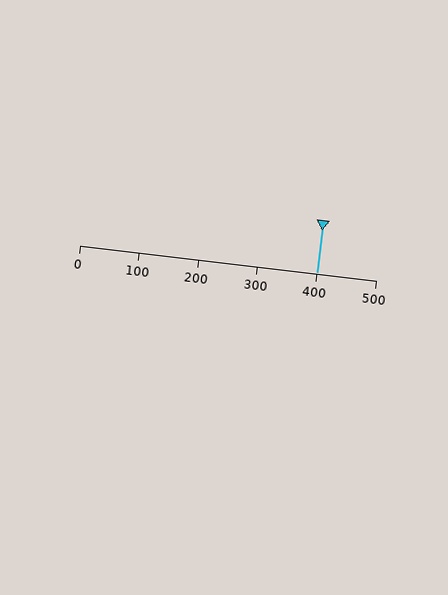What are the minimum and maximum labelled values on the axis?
The axis runs from 0 to 500.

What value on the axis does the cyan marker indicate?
The marker indicates approximately 400.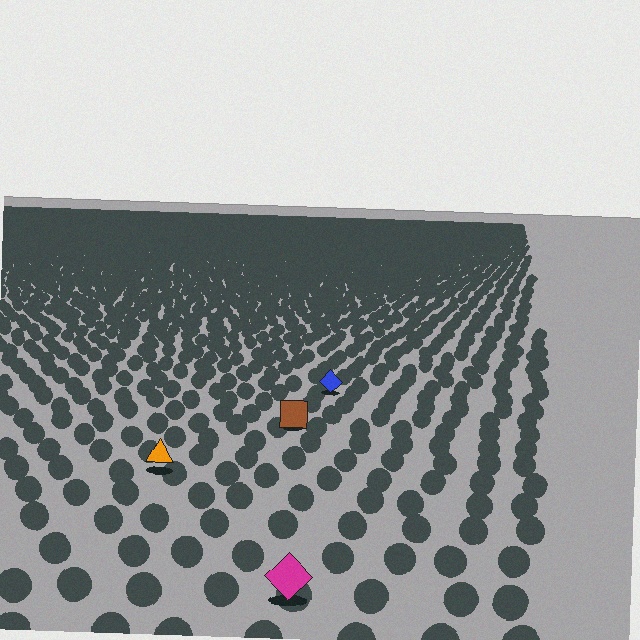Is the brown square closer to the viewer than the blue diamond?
Yes. The brown square is closer — you can tell from the texture gradient: the ground texture is coarser near it.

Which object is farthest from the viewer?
The blue diamond is farthest from the viewer. It appears smaller and the ground texture around it is denser.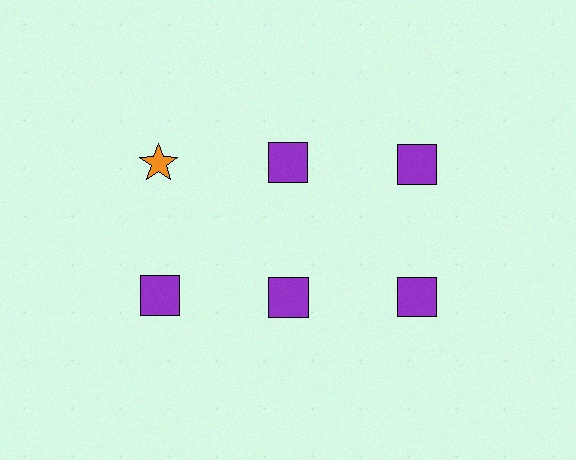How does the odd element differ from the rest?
It differs in both color (orange instead of purple) and shape (star instead of square).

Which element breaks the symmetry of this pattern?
The orange star in the top row, leftmost column breaks the symmetry. All other shapes are purple squares.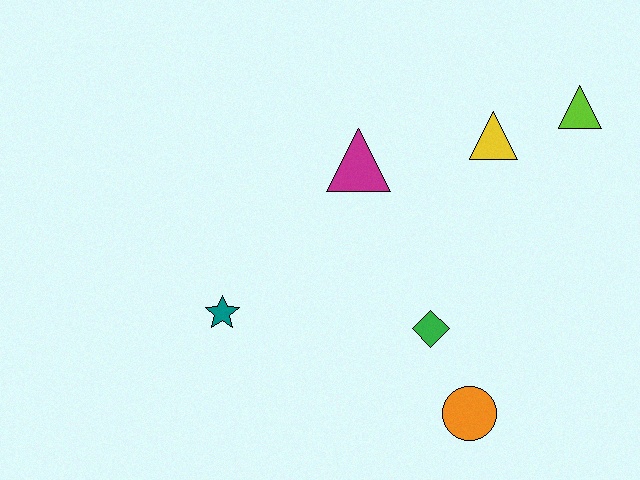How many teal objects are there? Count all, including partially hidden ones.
There is 1 teal object.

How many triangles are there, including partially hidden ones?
There are 3 triangles.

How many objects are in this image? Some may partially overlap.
There are 6 objects.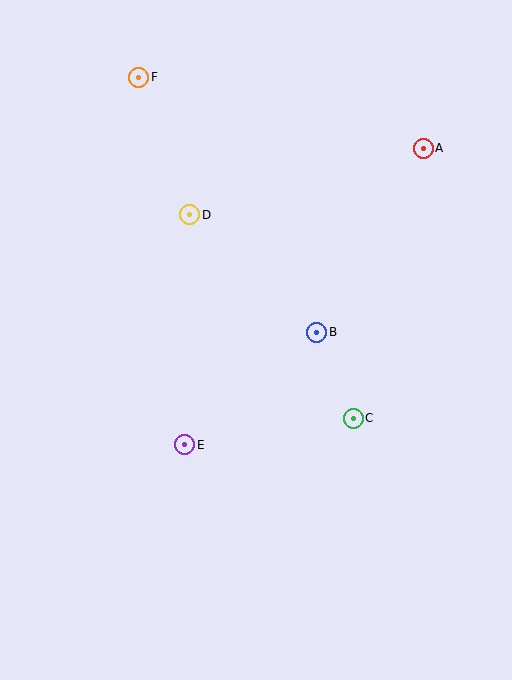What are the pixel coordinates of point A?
Point A is at (423, 148).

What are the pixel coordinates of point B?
Point B is at (317, 332).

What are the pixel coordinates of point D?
Point D is at (190, 215).